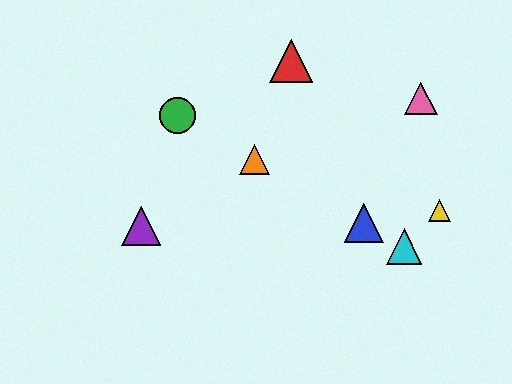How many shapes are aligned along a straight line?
4 shapes (the blue triangle, the green circle, the orange triangle, the cyan triangle) are aligned along a straight line.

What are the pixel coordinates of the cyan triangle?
The cyan triangle is at (404, 247).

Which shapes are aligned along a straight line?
The blue triangle, the green circle, the orange triangle, the cyan triangle are aligned along a straight line.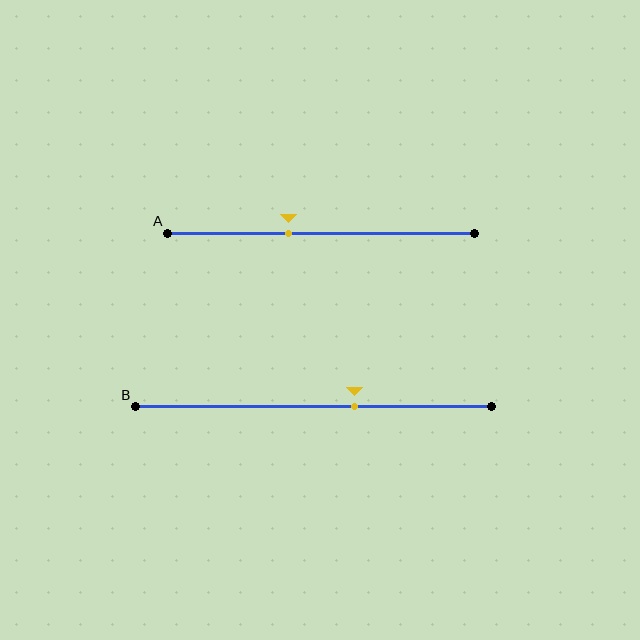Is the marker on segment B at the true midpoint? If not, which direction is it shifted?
No, the marker on segment B is shifted to the right by about 12% of the segment length.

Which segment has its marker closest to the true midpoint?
Segment A has its marker closest to the true midpoint.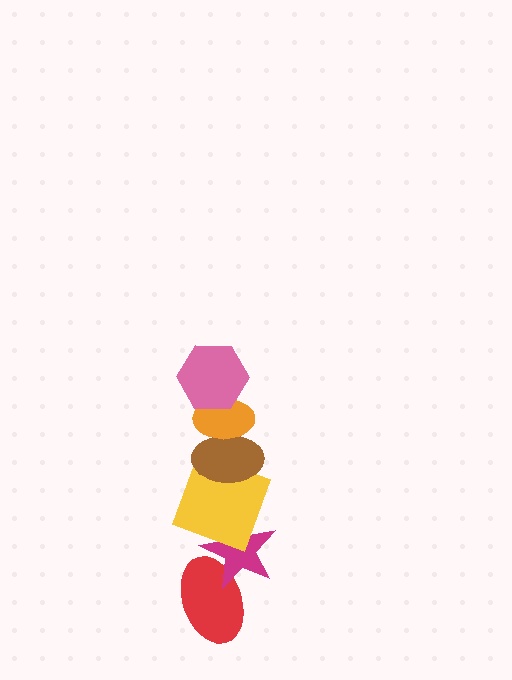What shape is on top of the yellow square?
The brown ellipse is on top of the yellow square.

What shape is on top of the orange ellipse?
The pink hexagon is on top of the orange ellipse.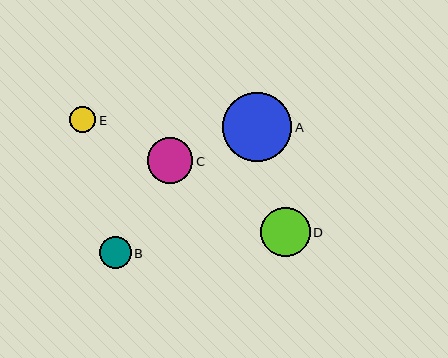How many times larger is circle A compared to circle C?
Circle A is approximately 1.5 times the size of circle C.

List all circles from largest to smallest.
From largest to smallest: A, D, C, B, E.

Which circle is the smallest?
Circle E is the smallest with a size of approximately 26 pixels.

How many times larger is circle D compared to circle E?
Circle D is approximately 1.9 times the size of circle E.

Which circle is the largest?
Circle A is the largest with a size of approximately 69 pixels.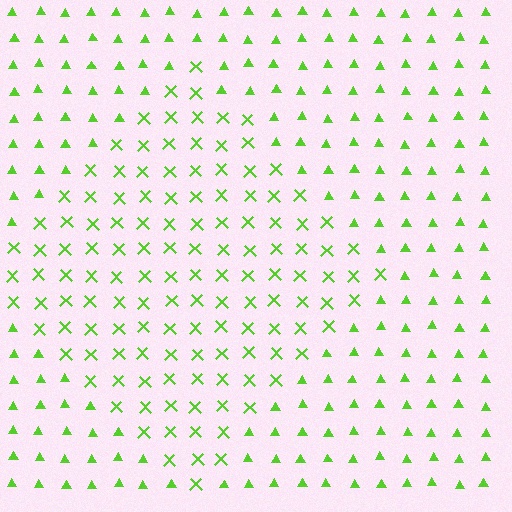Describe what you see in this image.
The image is filled with small lime elements arranged in a uniform grid. A diamond-shaped region contains X marks, while the surrounding area contains triangles. The boundary is defined purely by the change in element shape.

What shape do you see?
I see a diamond.